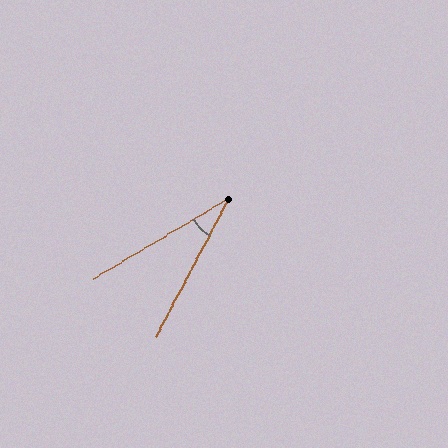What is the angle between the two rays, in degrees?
Approximately 31 degrees.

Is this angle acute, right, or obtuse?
It is acute.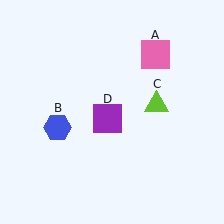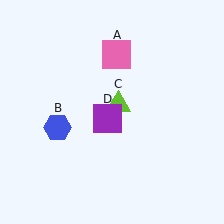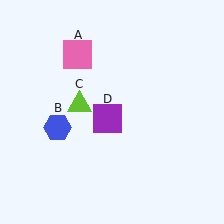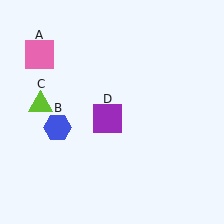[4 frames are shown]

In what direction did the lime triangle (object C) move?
The lime triangle (object C) moved left.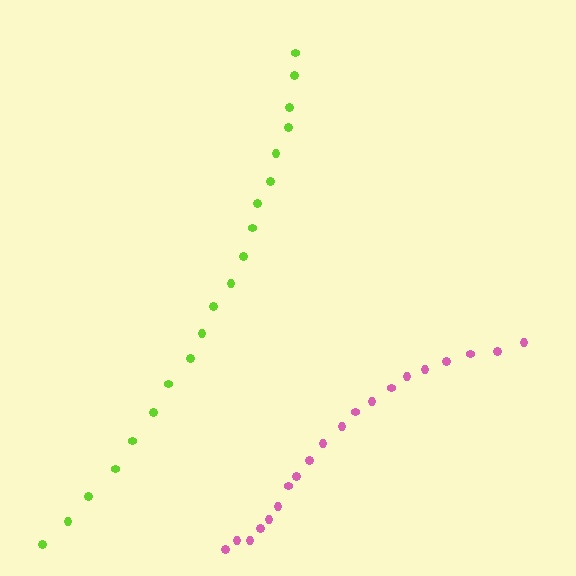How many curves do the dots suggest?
There are 2 distinct paths.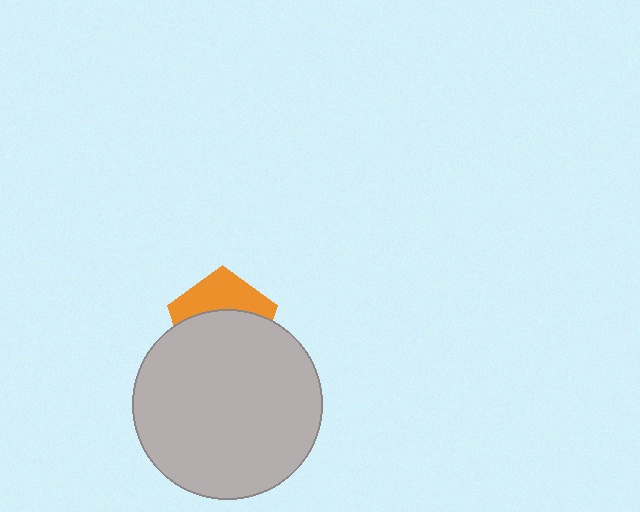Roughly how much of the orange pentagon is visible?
A small part of it is visible (roughly 39%).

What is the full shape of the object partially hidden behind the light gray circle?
The partially hidden object is an orange pentagon.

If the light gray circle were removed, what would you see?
You would see the complete orange pentagon.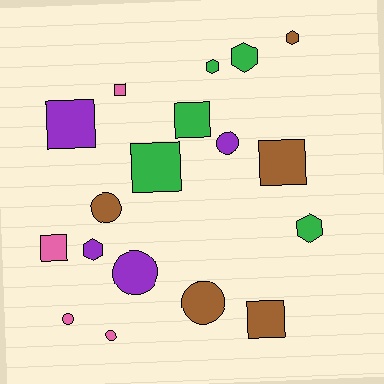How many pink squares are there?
There are 2 pink squares.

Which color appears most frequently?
Brown, with 5 objects.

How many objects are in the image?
There are 18 objects.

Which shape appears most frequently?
Square, with 7 objects.